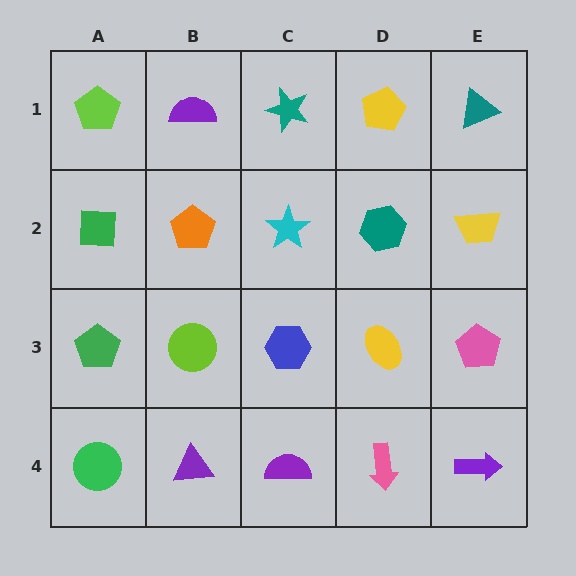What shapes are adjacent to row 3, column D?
A teal hexagon (row 2, column D), a pink arrow (row 4, column D), a blue hexagon (row 3, column C), a pink pentagon (row 3, column E).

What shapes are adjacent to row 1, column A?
A green square (row 2, column A), a purple semicircle (row 1, column B).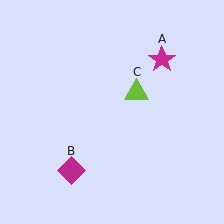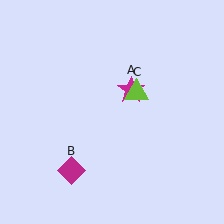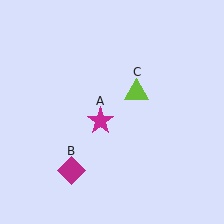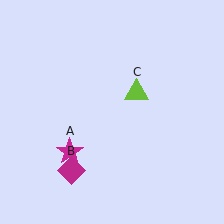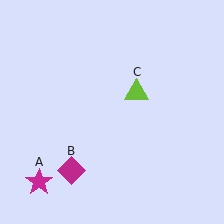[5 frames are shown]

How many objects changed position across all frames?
1 object changed position: magenta star (object A).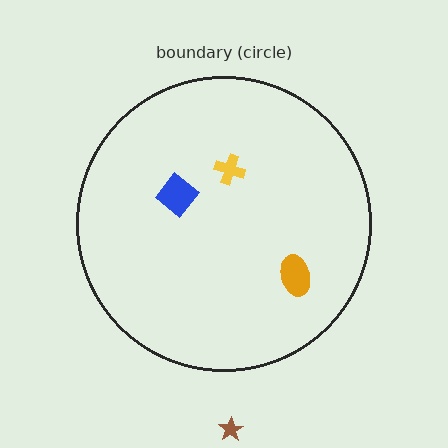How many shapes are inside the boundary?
3 inside, 1 outside.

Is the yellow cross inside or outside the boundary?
Inside.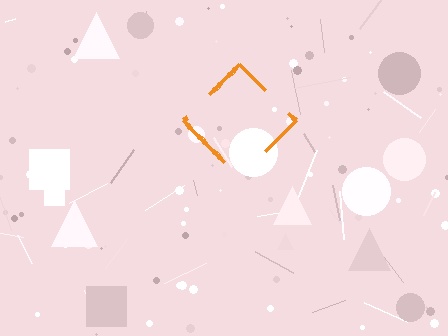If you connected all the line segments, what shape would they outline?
They would outline a diamond.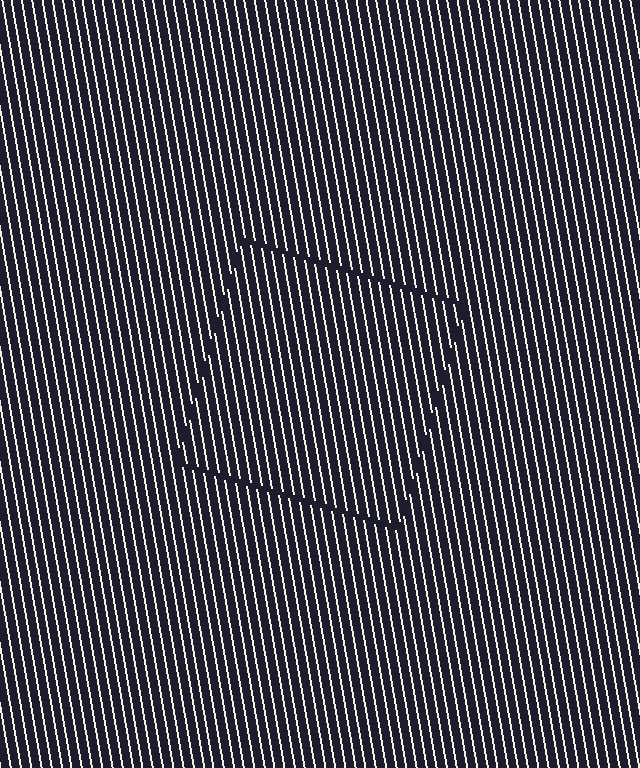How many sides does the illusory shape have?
4 sides — the line-ends trace a square.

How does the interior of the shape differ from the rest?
The interior of the shape contains the same grating, shifted by half a period — the contour is defined by the phase discontinuity where line-ends from the inner and outer gratings abut.